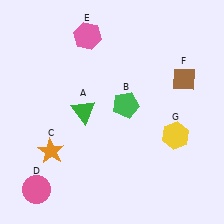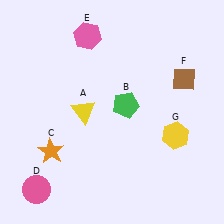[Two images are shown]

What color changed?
The triangle (A) changed from green in Image 1 to yellow in Image 2.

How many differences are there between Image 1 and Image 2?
There is 1 difference between the two images.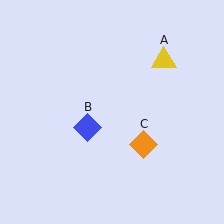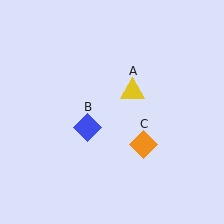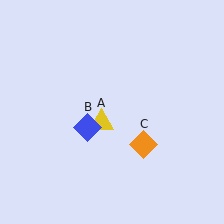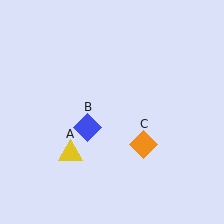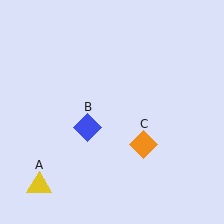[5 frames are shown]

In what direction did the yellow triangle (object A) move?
The yellow triangle (object A) moved down and to the left.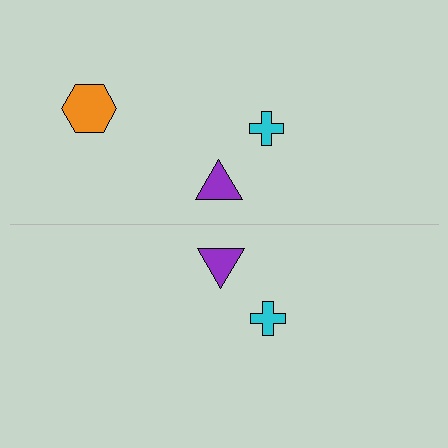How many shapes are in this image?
There are 5 shapes in this image.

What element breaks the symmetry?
A orange hexagon is missing from the bottom side.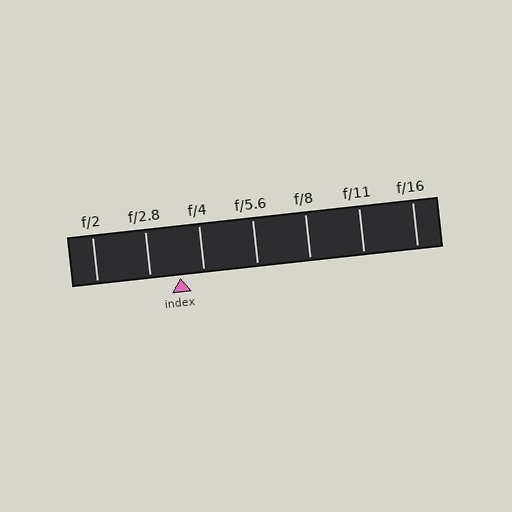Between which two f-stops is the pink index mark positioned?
The index mark is between f/2.8 and f/4.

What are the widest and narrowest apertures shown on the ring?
The widest aperture shown is f/2 and the narrowest is f/16.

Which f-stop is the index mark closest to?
The index mark is closest to f/4.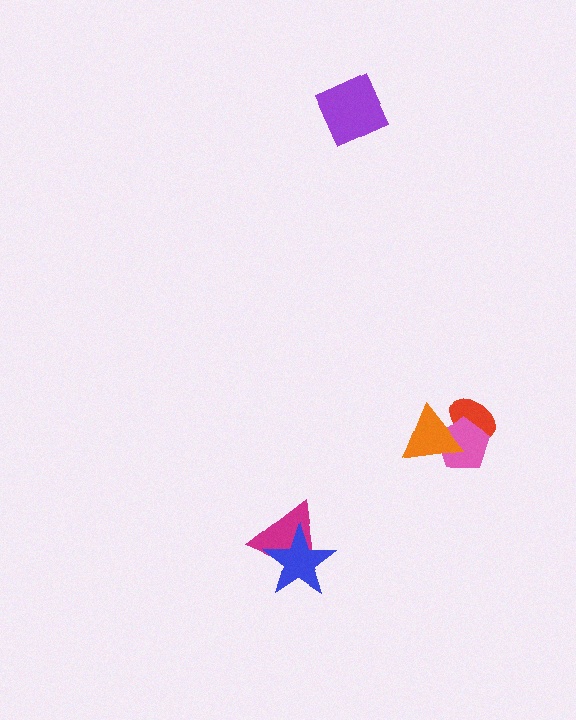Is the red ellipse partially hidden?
Yes, it is partially covered by another shape.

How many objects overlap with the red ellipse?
2 objects overlap with the red ellipse.